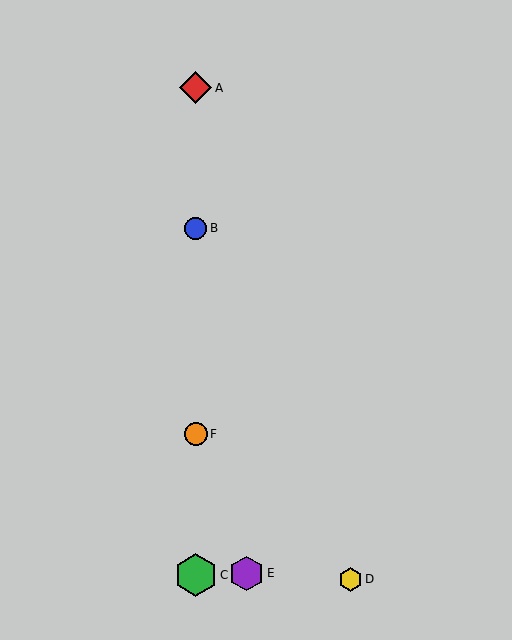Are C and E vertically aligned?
No, C is at x≈196 and E is at x≈246.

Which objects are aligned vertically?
Objects A, B, C, F are aligned vertically.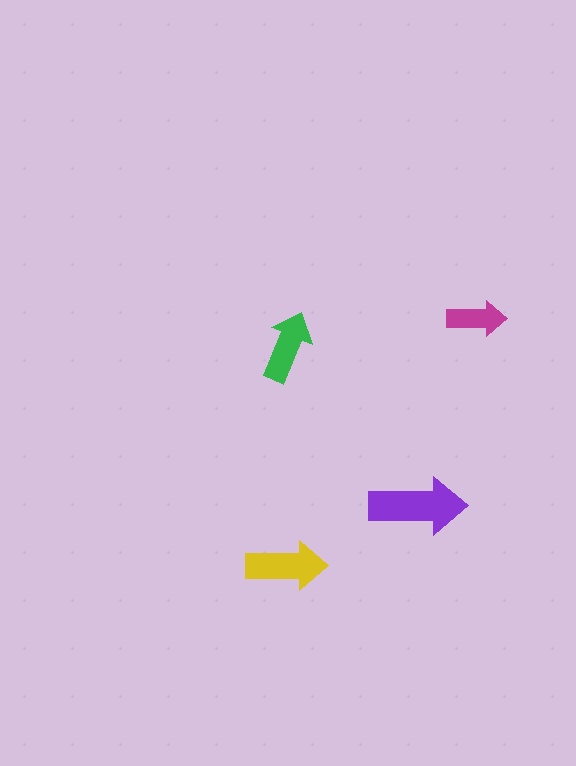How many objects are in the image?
There are 4 objects in the image.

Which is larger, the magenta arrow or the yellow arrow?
The yellow one.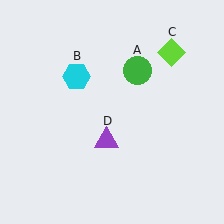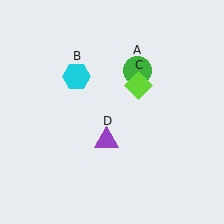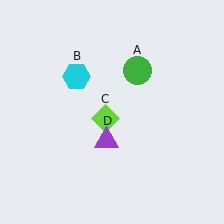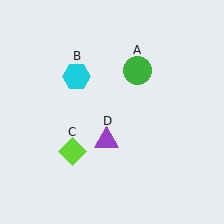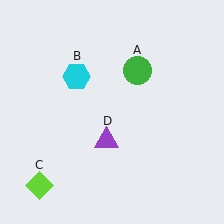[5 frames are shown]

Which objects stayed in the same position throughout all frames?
Green circle (object A) and cyan hexagon (object B) and purple triangle (object D) remained stationary.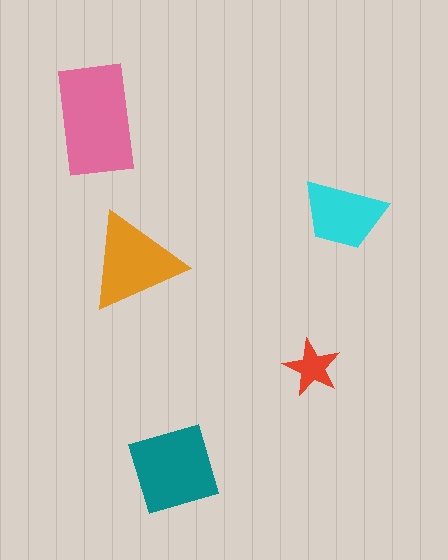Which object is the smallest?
The red star.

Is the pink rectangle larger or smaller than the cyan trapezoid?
Larger.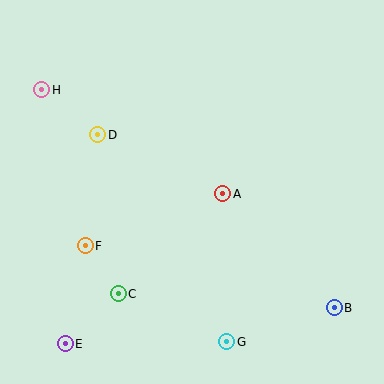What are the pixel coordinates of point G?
Point G is at (227, 342).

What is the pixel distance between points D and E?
The distance between D and E is 212 pixels.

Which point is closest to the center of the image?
Point A at (223, 194) is closest to the center.